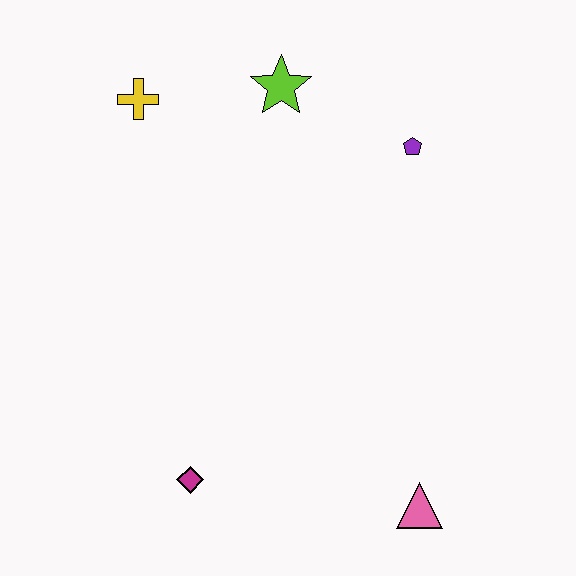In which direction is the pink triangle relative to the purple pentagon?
The pink triangle is below the purple pentagon.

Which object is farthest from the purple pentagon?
The magenta diamond is farthest from the purple pentagon.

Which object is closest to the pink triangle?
The magenta diamond is closest to the pink triangle.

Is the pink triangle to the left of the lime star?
No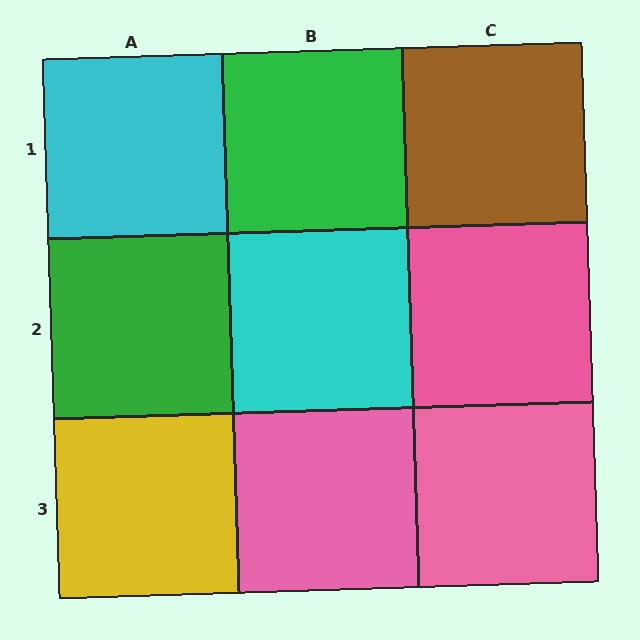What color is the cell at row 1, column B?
Green.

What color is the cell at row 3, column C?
Pink.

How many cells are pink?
3 cells are pink.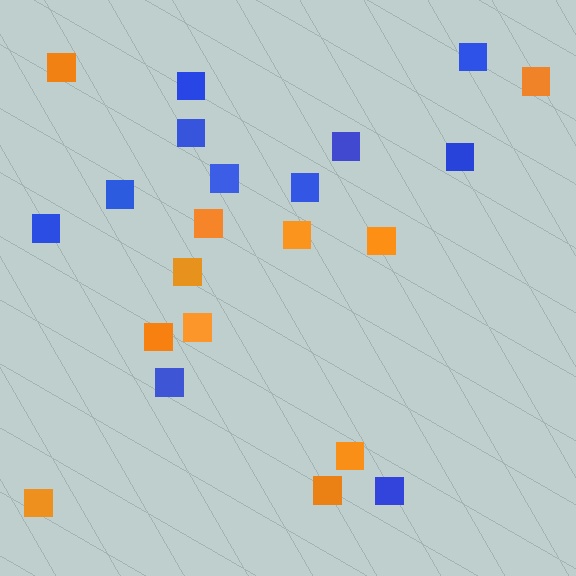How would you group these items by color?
There are 2 groups: one group of blue squares (11) and one group of orange squares (11).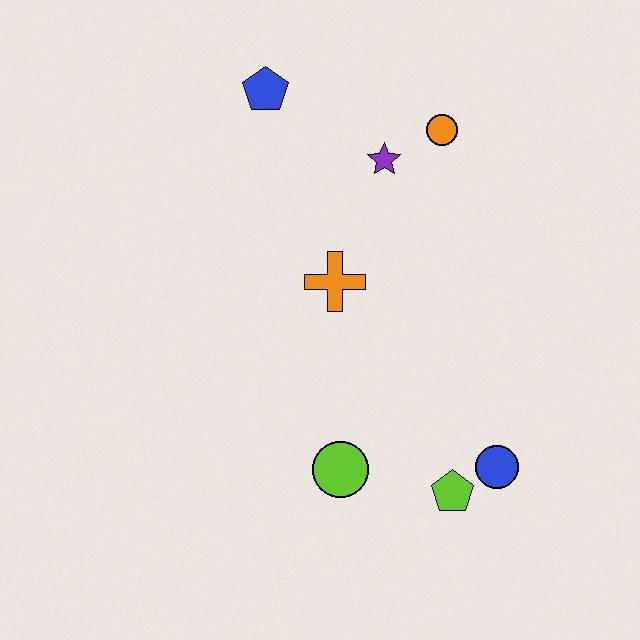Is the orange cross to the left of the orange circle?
Yes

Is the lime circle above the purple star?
No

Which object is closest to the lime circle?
The lime pentagon is closest to the lime circle.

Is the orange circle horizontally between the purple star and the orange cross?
No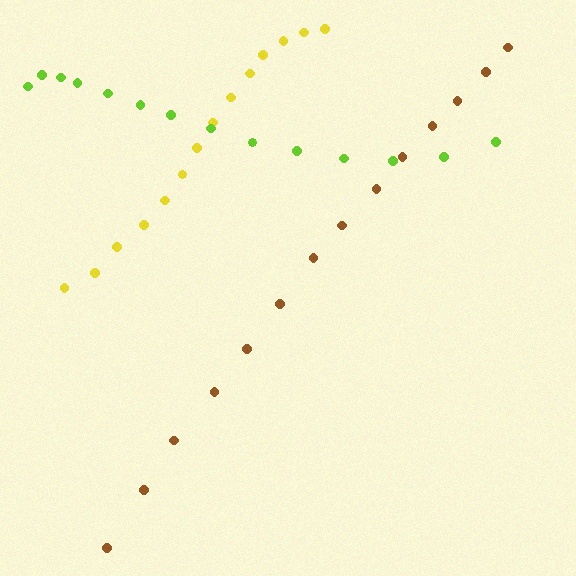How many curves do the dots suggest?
There are 3 distinct paths.